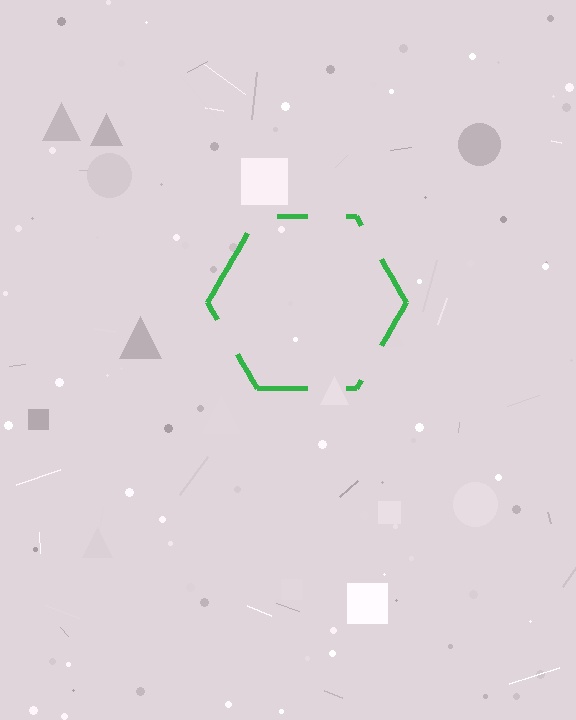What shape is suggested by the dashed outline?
The dashed outline suggests a hexagon.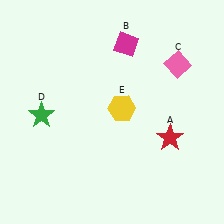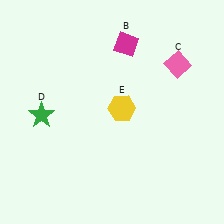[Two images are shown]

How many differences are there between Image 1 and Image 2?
There is 1 difference between the two images.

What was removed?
The red star (A) was removed in Image 2.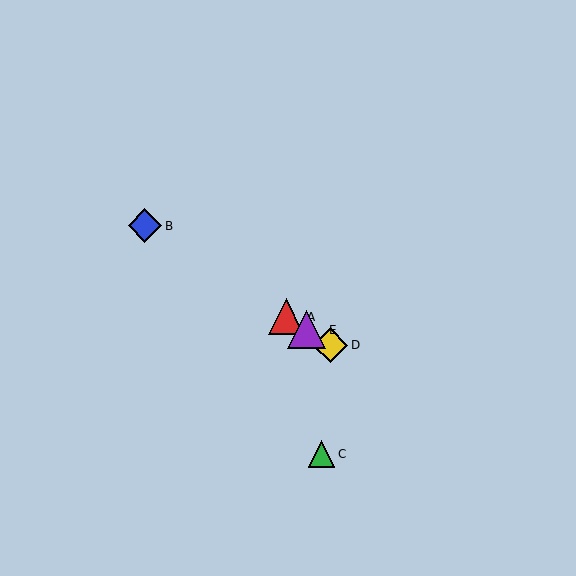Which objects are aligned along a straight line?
Objects A, B, D, E are aligned along a straight line.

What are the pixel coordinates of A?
Object A is at (286, 317).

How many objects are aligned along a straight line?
4 objects (A, B, D, E) are aligned along a straight line.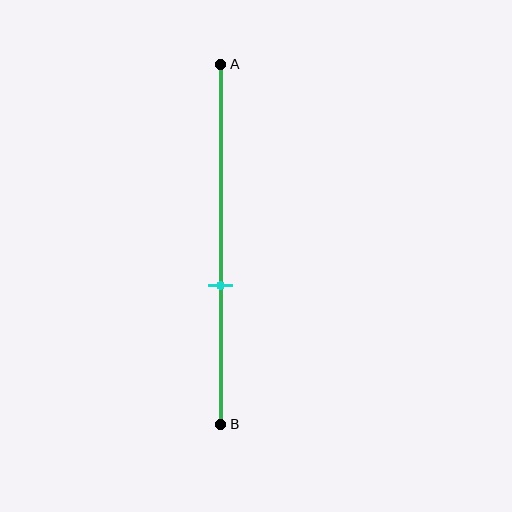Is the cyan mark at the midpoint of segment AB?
No, the mark is at about 60% from A, not at the 50% midpoint.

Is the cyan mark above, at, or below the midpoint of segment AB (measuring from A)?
The cyan mark is below the midpoint of segment AB.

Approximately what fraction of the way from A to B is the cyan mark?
The cyan mark is approximately 60% of the way from A to B.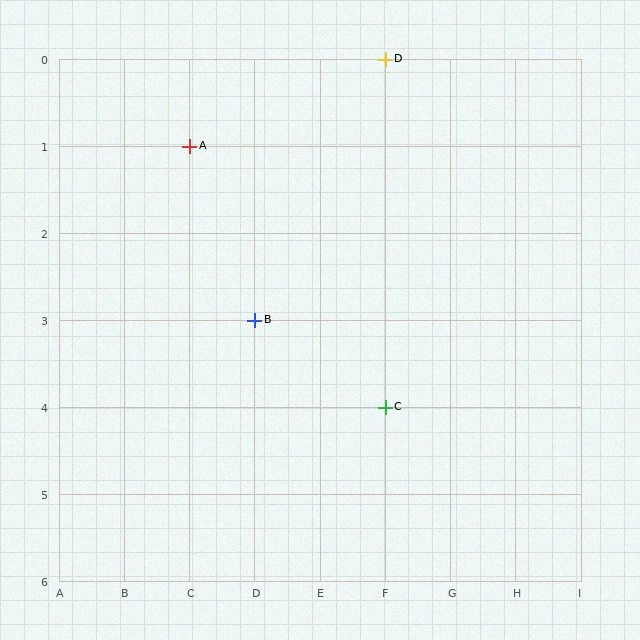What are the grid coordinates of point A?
Point A is at grid coordinates (C, 1).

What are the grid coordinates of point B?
Point B is at grid coordinates (D, 3).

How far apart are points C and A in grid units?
Points C and A are 3 columns and 3 rows apart (about 4.2 grid units diagonally).